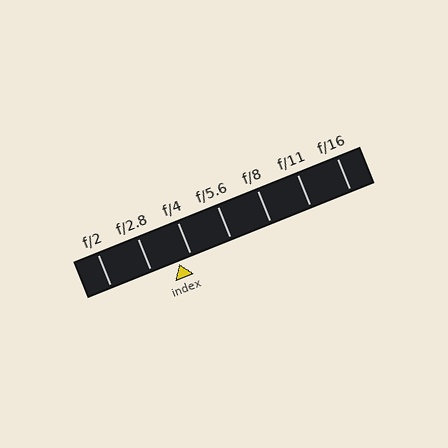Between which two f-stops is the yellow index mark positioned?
The index mark is between f/2.8 and f/4.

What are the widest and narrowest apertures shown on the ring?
The widest aperture shown is f/2 and the narrowest is f/16.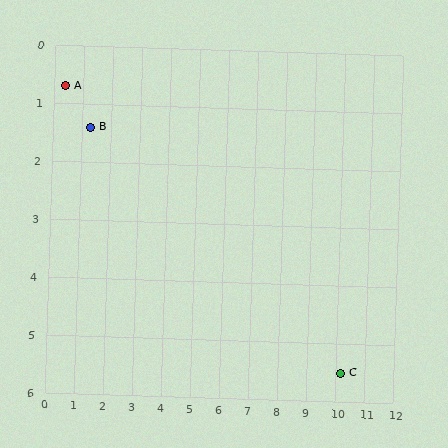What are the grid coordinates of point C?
Point C is at approximately (10.2, 5.5).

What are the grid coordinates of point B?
Point B is at approximately (1.3, 1.4).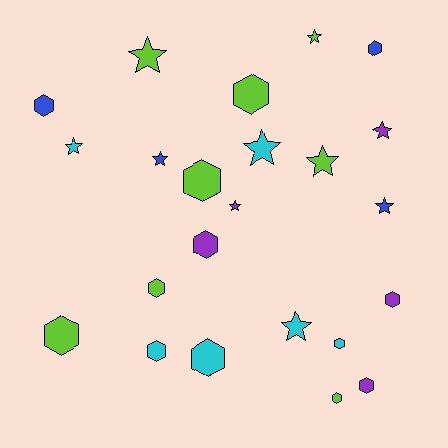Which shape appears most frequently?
Hexagon, with 13 objects.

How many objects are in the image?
There are 23 objects.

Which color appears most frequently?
Lime, with 8 objects.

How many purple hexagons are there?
There are 3 purple hexagons.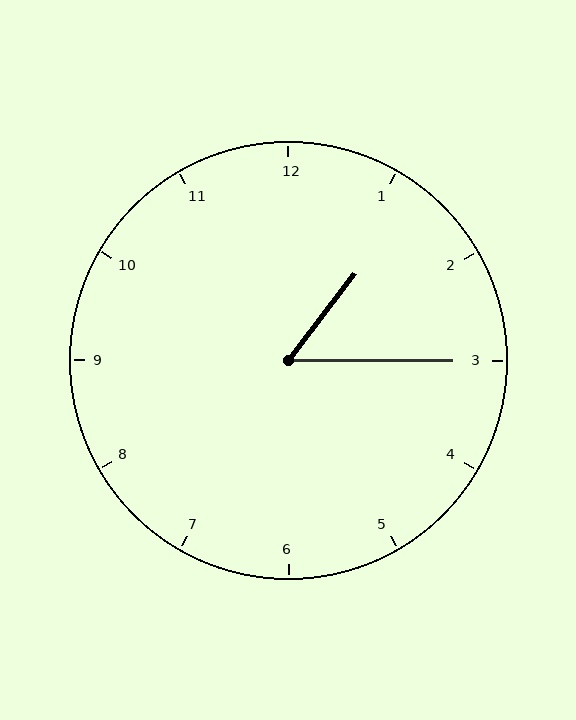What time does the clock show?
1:15.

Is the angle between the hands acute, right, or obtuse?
It is acute.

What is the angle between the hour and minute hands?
Approximately 52 degrees.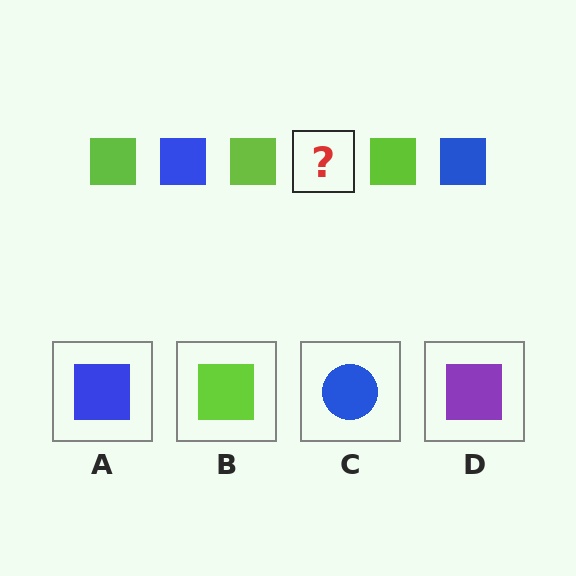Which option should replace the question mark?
Option A.